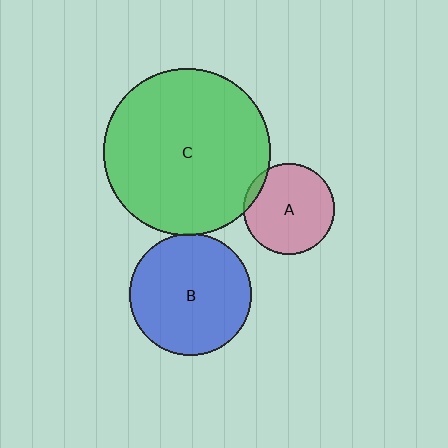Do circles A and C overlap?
Yes.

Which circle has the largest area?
Circle C (green).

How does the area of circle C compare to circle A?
Approximately 3.4 times.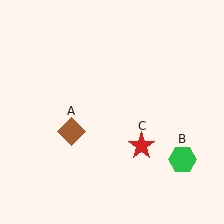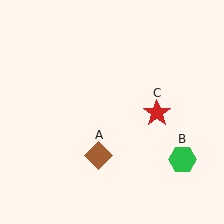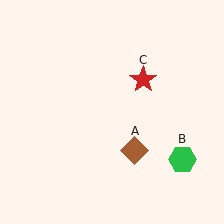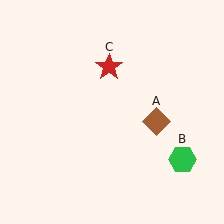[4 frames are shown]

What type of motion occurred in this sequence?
The brown diamond (object A), red star (object C) rotated counterclockwise around the center of the scene.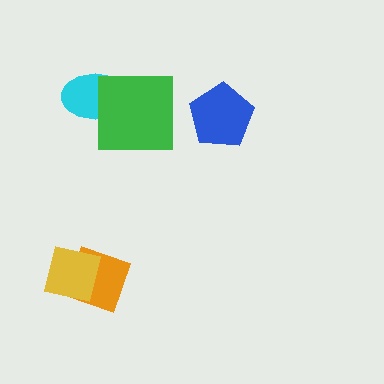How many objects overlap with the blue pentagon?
0 objects overlap with the blue pentagon.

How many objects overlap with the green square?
1 object overlaps with the green square.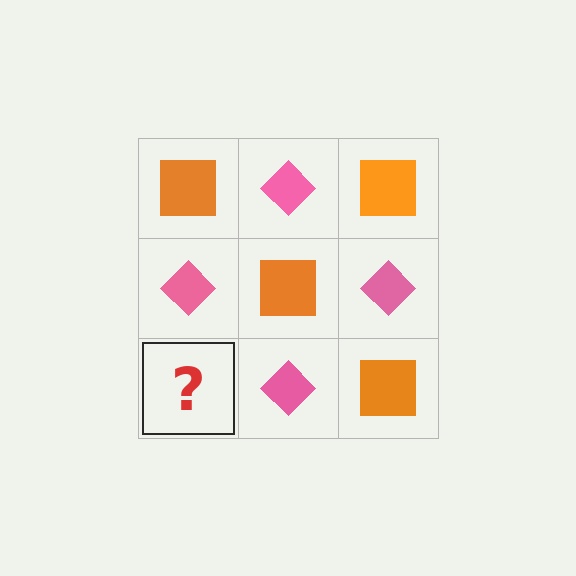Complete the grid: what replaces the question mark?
The question mark should be replaced with an orange square.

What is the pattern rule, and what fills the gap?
The rule is that it alternates orange square and pink diamond in a checkerboard pattern. The gap should be filled with an orange square.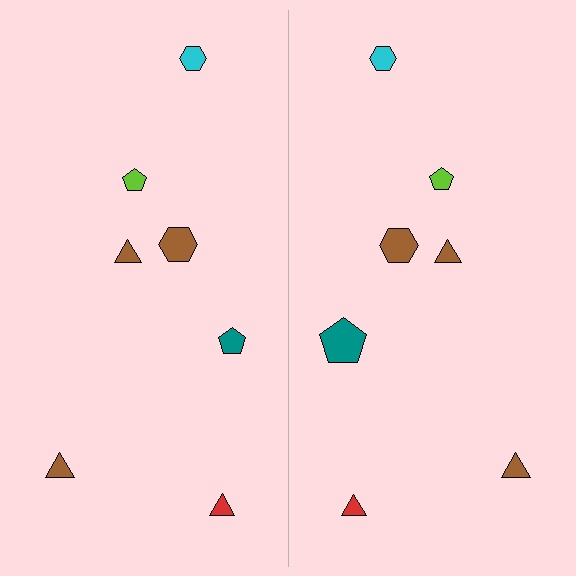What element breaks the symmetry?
The teal pentagon on the right side has a different size than its mirror counterpart.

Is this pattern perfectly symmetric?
No, the pattern is not perfectly symmetric. The teal pentagon on the right side has a different size than its mirror counterpart.